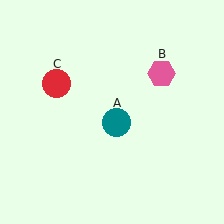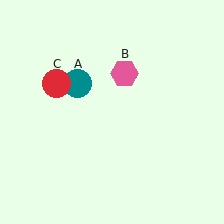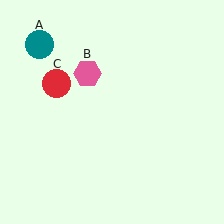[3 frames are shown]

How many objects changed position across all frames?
2 objects changed position: teal circle (object A), pink hexagon (object B).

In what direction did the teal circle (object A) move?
The teal circle (object A) moved up and to the left.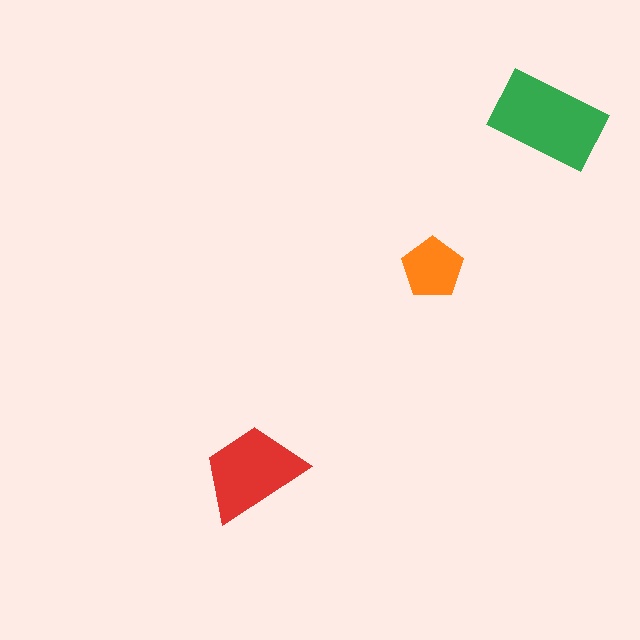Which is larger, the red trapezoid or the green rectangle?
The green rectangle.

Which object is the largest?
The green rectangle.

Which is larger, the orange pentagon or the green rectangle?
The green rectangle.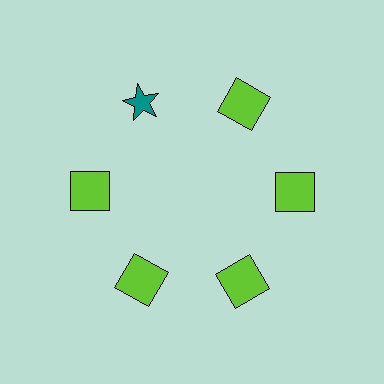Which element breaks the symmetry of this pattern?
The teal star at roughly the 11 o'clock position breaks the symmetry. All other shapes are lime squares.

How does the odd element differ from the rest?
It differs in both color (teal instead of lime) and shape (star instead of square).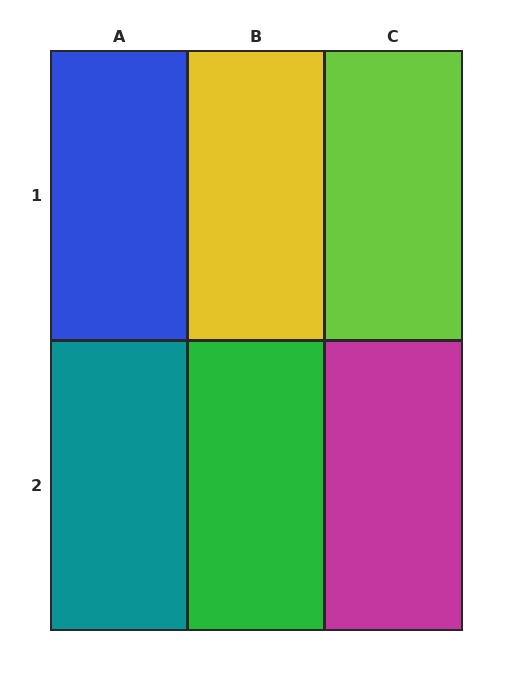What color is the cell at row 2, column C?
Magenta.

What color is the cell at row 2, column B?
Green.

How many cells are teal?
1 cell is teal.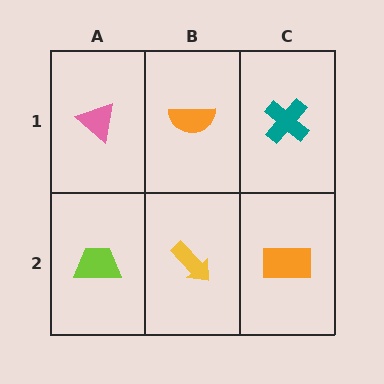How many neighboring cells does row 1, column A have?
2.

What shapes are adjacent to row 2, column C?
A teal cross (row 1, column C), a yellow arrow (row 2, column B).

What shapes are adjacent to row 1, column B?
A yellow arrow (row 2, column B), a pink triangle (row 1, column A), a teal cross (row 1, column C).